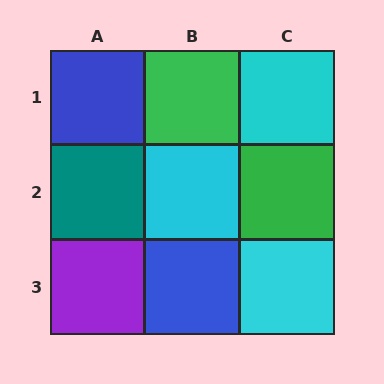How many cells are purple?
1 cell is purple.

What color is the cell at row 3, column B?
Blue.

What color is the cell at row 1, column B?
Green.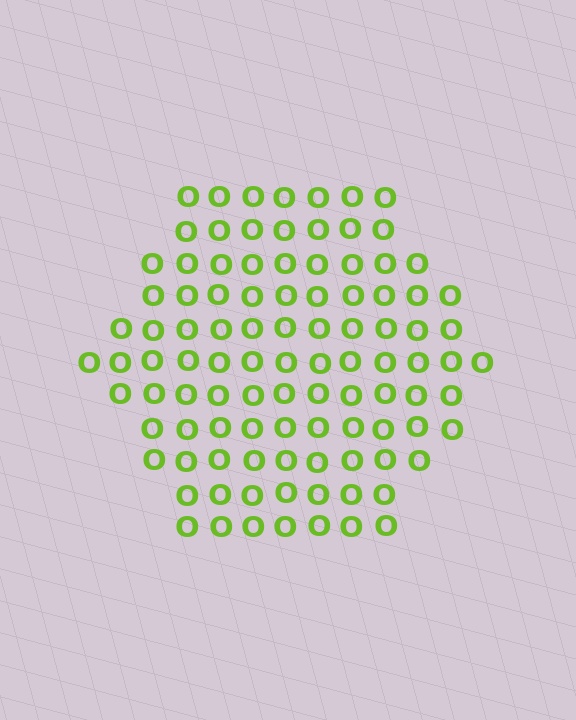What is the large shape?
The large shape is a hexagon.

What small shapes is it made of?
It is made of small letter O's.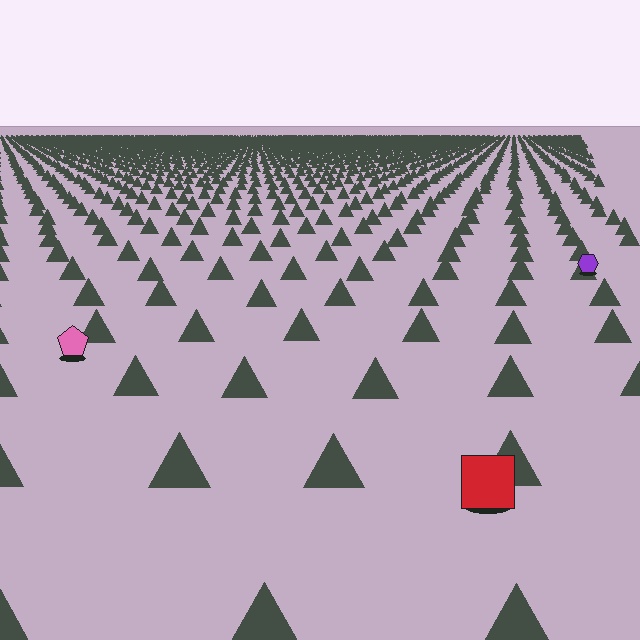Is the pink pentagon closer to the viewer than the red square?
No. The red square is closer — you can tell from the texture gradient: the ground texture is coarser near it.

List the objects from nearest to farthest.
From nearest to farthest: the red square, the pink pentagon, the purple hexagon.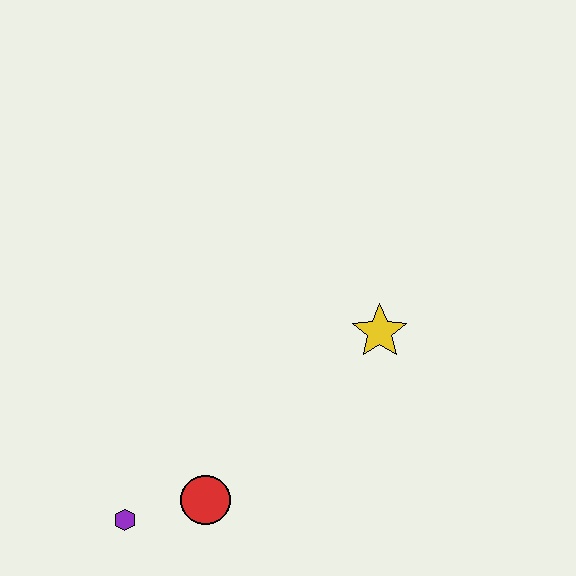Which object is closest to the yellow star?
The red circle is closest to the yellow star.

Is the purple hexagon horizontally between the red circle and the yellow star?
No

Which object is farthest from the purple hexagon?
The yellow star is farthest from the purple hexagon.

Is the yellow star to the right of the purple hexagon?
Yes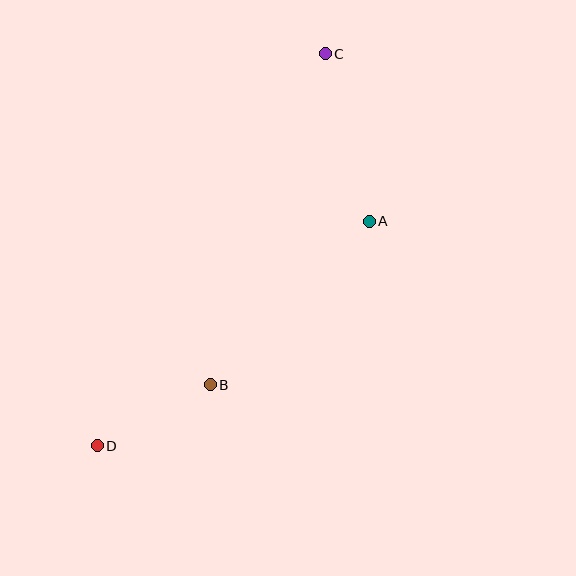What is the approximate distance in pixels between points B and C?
The distance between B and C is approximately 351 pixels.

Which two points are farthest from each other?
Points C and D are farthest from each other.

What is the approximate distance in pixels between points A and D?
The distance between A and D is approximately 352 pixels.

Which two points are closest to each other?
Points B and D are closest to each other.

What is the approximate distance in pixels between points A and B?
The distance between A and B is approximately 228 pixels.